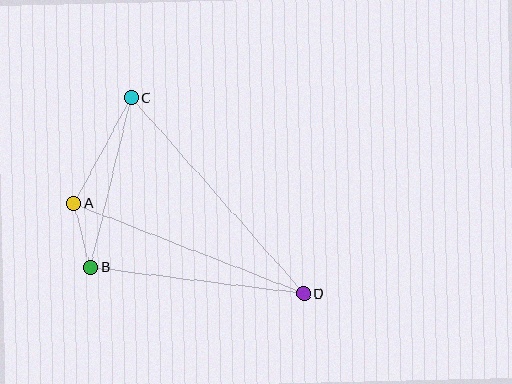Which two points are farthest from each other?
Points C and D are farthest from each other.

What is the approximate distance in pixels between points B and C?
The distance between B and C is approximately 174 pixels.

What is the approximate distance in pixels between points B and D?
The distance between B and D is approximately 215 pixels.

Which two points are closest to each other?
Points A and B are closest to each other.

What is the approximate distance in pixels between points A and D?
The distance between A and D is approximately 247 pixels.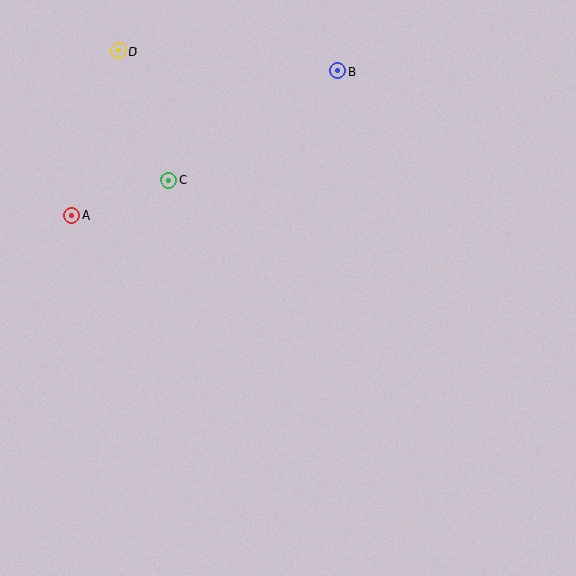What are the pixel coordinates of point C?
Point C is at (169, 180).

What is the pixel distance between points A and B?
The distance between A and B is 302 pixels.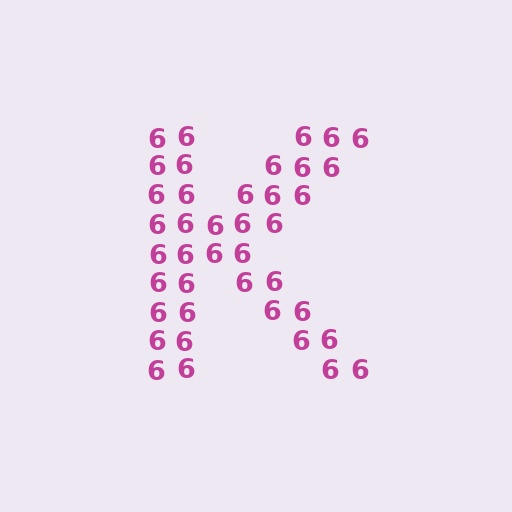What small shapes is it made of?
It is made of small digit 6's.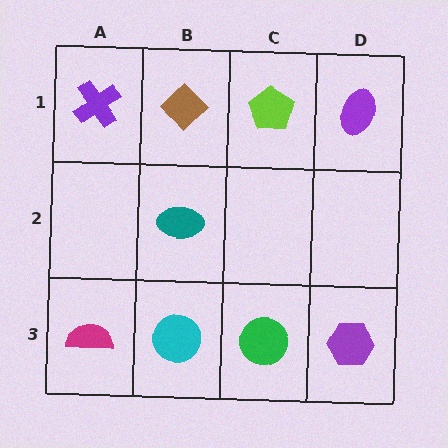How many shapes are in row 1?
4 shapes.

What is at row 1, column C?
A lime pentagon.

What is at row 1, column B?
A brown diamond.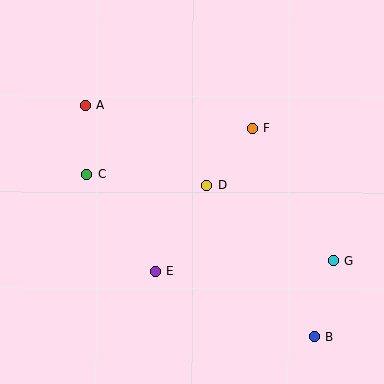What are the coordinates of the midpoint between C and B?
The midpoint between C and B is at (200, 255).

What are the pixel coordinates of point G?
Point G is at (333, 261).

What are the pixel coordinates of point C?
Point C is at (87, 174).